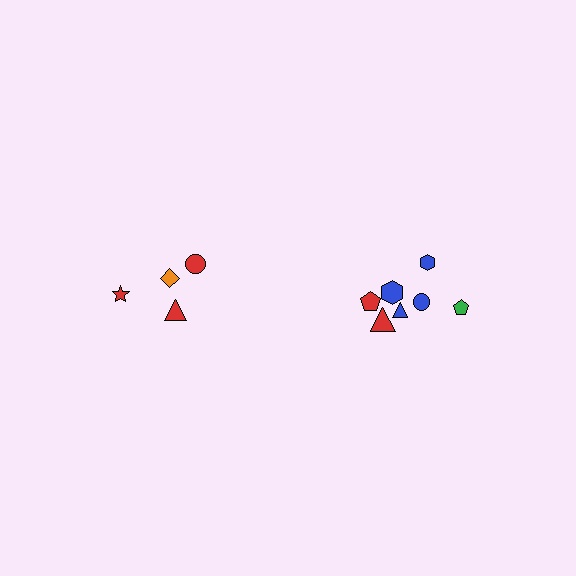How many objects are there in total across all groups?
There are 11 objects.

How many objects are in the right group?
There are 7 objects.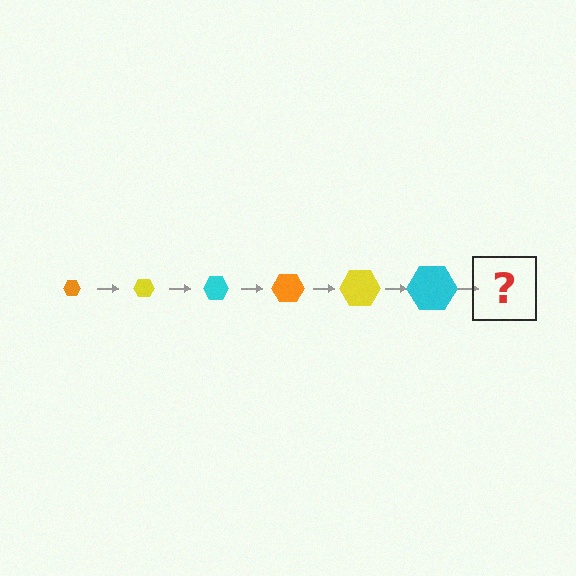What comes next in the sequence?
The next element should be an orange hexagon, larger than the previous one.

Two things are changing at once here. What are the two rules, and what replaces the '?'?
The two rules are that the hexagon grows larger each step and the color cycles through orange, yellow, and cyan. The '?' should be an orange hexagon, larger than the previous one.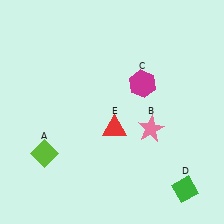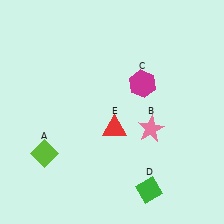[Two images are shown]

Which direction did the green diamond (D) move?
The green diamond (D) moved left.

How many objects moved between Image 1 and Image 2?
1 object moved between the two images.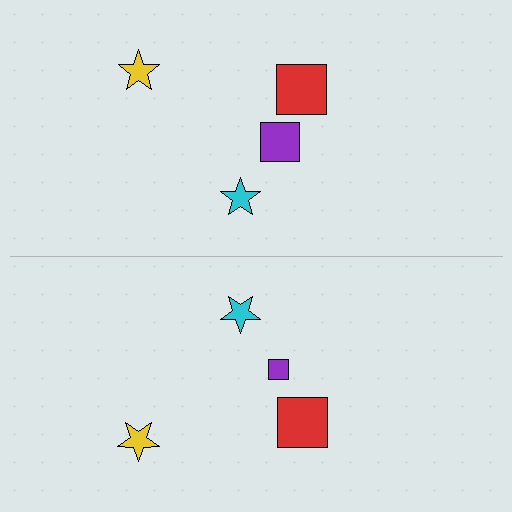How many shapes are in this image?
There are 8 shapes in this image.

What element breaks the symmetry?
The purple square on the bottom side has a different size than its mirror counterpart.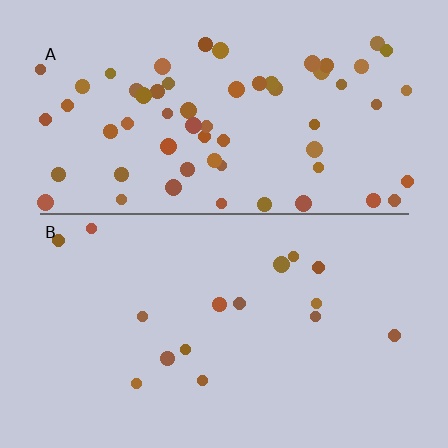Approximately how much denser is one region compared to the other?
Approximately 3.8× — region A over region B.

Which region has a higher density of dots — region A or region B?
A (the top).